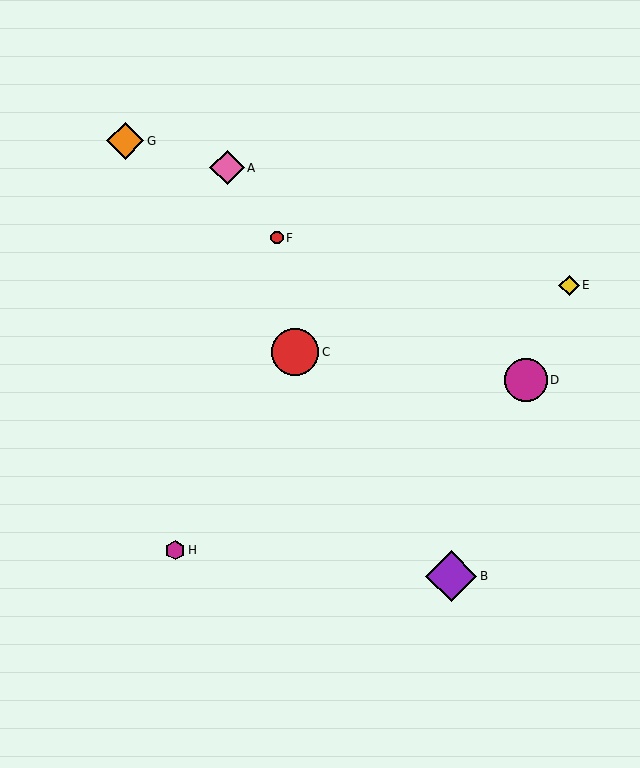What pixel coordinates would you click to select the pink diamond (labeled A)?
Click at (227, 168) to select the pink diamond A.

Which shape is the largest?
The purple diamond (labeled B) is the largest.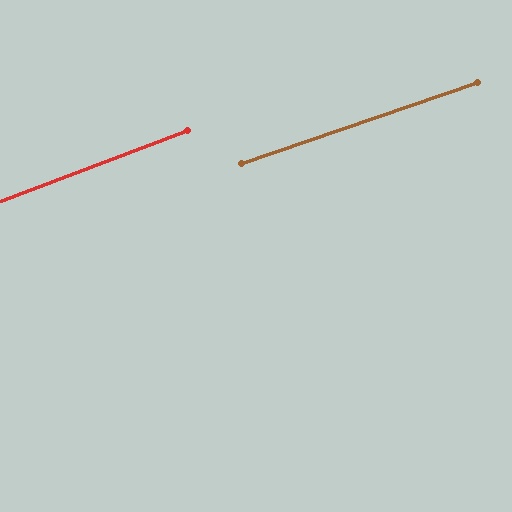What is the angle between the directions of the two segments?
Approximately 1 degree.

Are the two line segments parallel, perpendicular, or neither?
Parallel — their directions differ by only 1.5°.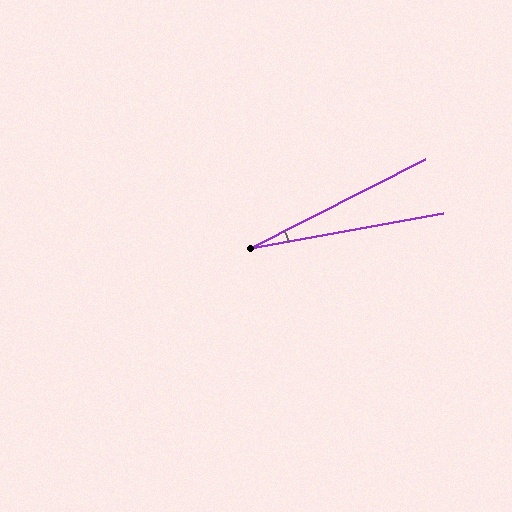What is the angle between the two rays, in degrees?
Approximately 17 degrees.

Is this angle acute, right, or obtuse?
It is acute.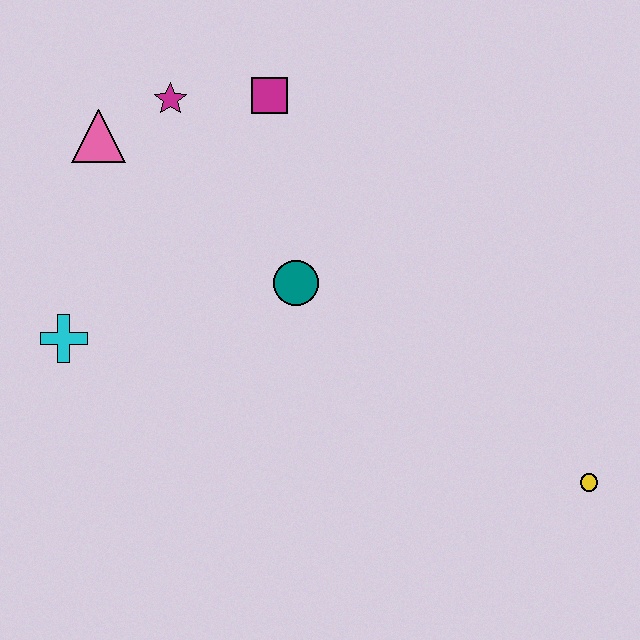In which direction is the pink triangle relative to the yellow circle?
The pink triangle is to the left of the yellow circle.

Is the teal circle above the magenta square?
No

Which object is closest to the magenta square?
The magenta star is closest to the magenta square.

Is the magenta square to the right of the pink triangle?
Yes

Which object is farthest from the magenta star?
The yellow circle is farthest from the magenta star.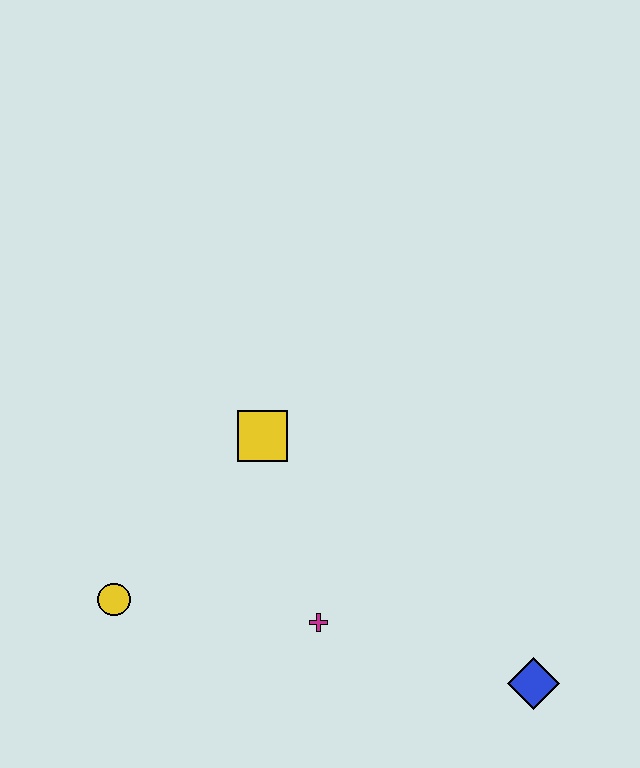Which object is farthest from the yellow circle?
The blue diamond is farthest from the yellow circle.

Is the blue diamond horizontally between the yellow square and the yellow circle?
No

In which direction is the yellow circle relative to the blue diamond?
The yellow circle is to the left of the blue diamond.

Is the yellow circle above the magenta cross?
Yes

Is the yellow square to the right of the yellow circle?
Yes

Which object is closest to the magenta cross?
The yellow square is closest to the magenta cross.